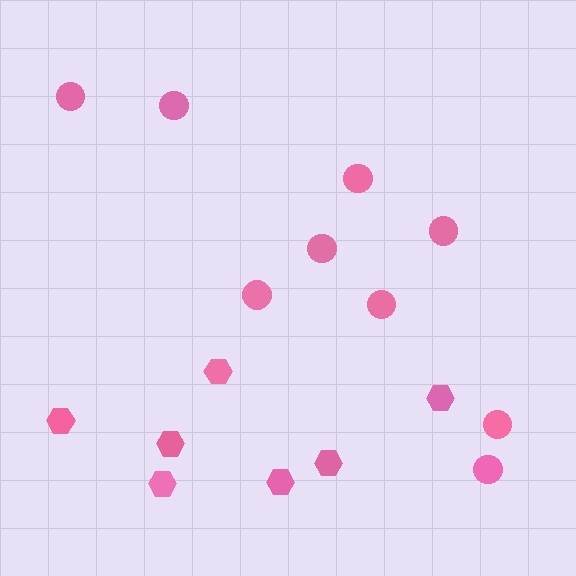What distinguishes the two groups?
There are 2 groups: one group of circles (9) and one group of hexagons (7).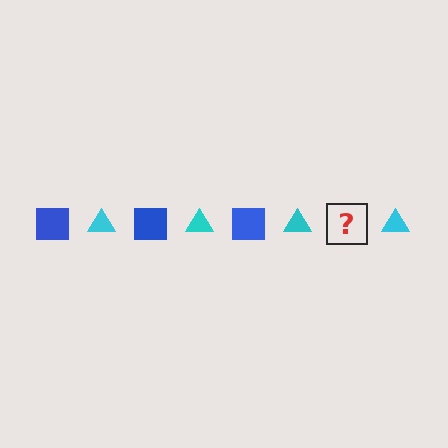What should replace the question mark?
The question mark should be replaced with a blue square.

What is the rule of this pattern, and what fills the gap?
The rule is that the pattern alternates between blue square and cyan triangle. The gap should be filled with a blue square.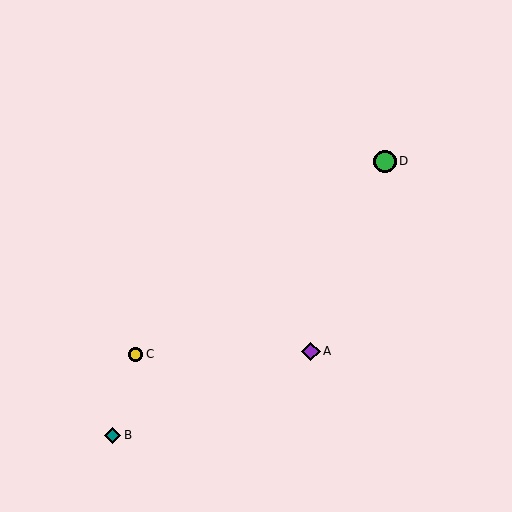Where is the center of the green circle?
The center of the green circle is at (385, 162).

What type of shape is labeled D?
Shape D is a green circle.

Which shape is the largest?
The green circle (labeled D) is the largest.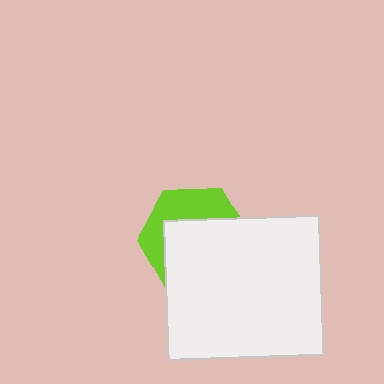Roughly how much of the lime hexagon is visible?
A small part of it is visible (roughly 38%).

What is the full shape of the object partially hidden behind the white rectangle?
The partially hidden object is a lime hexagon.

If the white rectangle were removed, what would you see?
You would see the complete lime hexagon.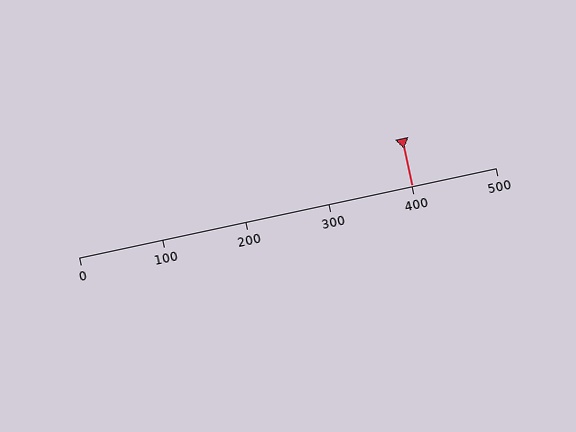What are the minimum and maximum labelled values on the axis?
The axis runs from 0 to 500.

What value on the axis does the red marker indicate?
The marker indicates approximately 400.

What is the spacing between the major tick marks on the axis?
The major ticks are spaced 100 apart.